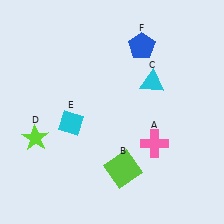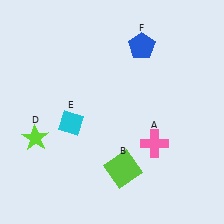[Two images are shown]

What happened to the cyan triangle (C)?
The cyan triangle (C) was removed in Image 2. It was in the top-right area of Image 1.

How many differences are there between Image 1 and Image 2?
There is 1 difference between the two images.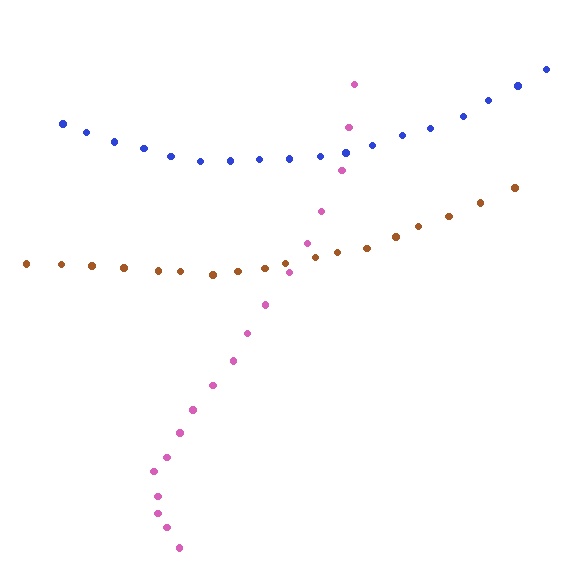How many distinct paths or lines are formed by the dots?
There are 3 distinct paths.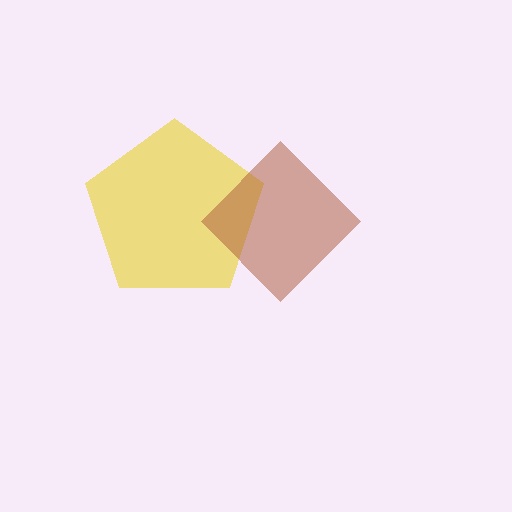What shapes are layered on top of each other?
The layered shapes are: a yellow pentagon, a brown diamond.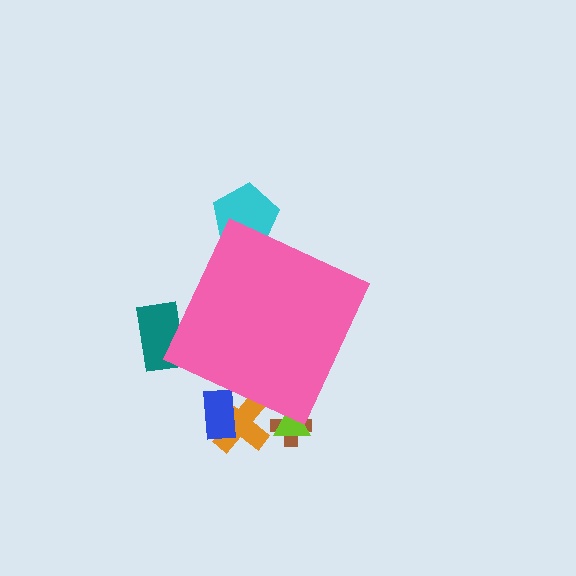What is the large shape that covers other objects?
A pink diamond.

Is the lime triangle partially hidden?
Yes, the lime triangle is partially hidden behind the pink diamond.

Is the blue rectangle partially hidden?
Yes, the blue rectangle is partially hidden behind the pink diamond.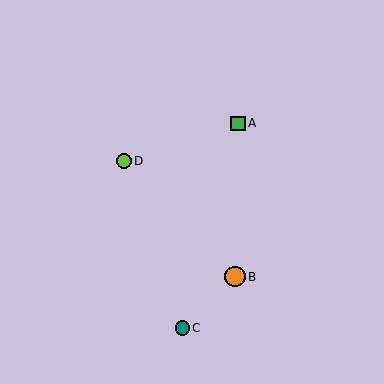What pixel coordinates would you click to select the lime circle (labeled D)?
Click at (124, 161) to select the lime circle D.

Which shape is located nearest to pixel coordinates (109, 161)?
The lime circle (labeled D) at (124, 161) is nearest to that location.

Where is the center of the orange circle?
The center of the orange circle is at (235, 277).